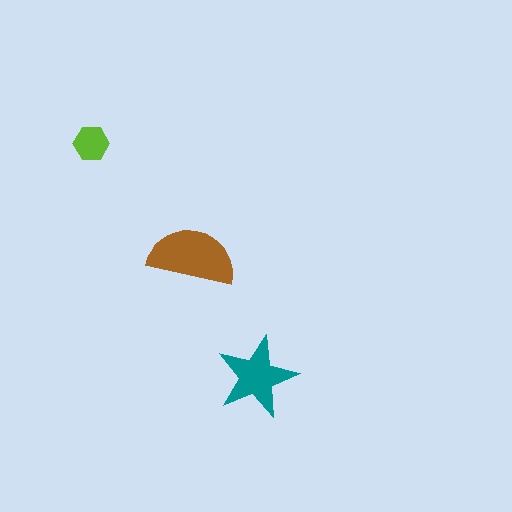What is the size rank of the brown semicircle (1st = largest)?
1st.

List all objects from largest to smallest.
The brown semicircle, the teal star, the lime hexagon.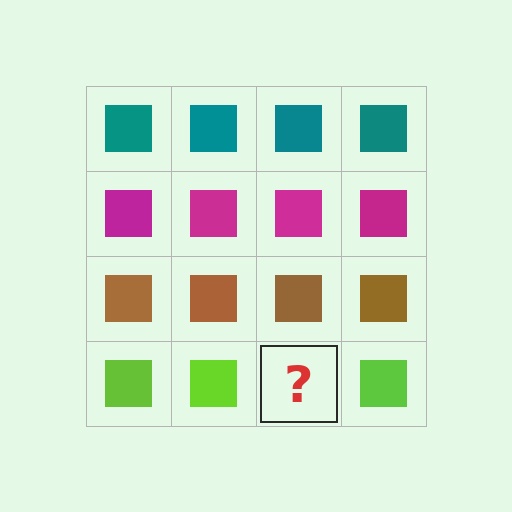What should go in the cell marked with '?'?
The missing cell should contain a lime square.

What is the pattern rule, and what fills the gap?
The rule is that each row has a consistent color. The gap should be filled with a lime square.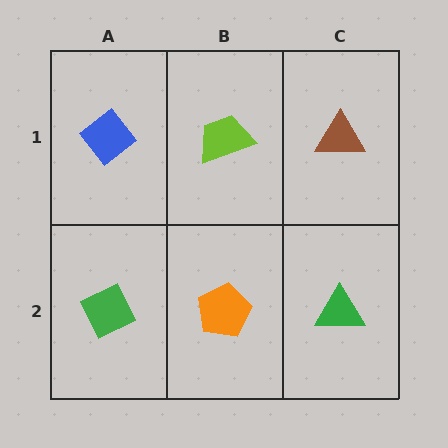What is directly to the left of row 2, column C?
An orange pentagon.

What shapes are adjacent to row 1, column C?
A green triangle (row 2, column C), a lime trapezoid (row 1, column B).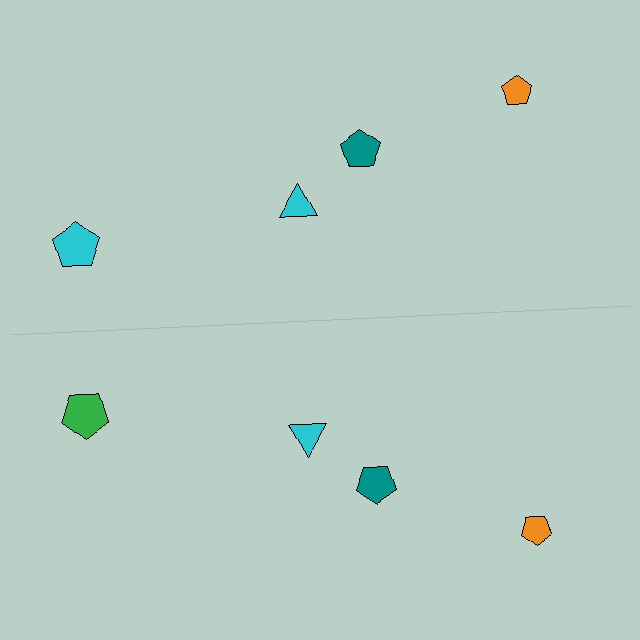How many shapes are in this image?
There are 8 shapes in this image.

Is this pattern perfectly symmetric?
No, the pattern is not perfectly symmetric. The green pentagon on the bottom side breaks the symmetry — its mirror counterpart is cyan.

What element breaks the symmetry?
The green pentagon on the bottom side breaks the symmetry — its mirror counterpart is cyan.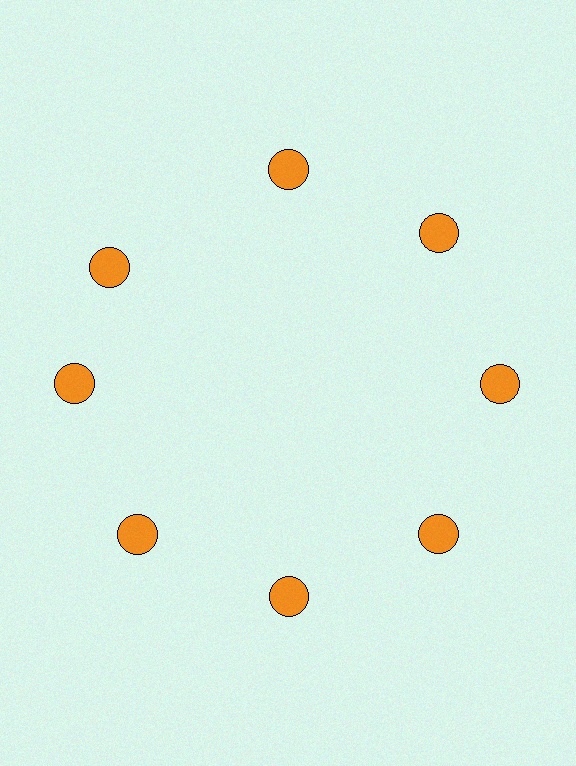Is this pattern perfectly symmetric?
No. The 8 orange circles are arranged in a ring, but one element near the 10 o'clock position is rotated out of alignment along the ring, breaking the 8-fold rotational symmetry.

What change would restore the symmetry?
The symmetry would be restored by rotating it back into even spacing with its neighbors so that all 8 circles sit at equal angles and equal distance from the center.